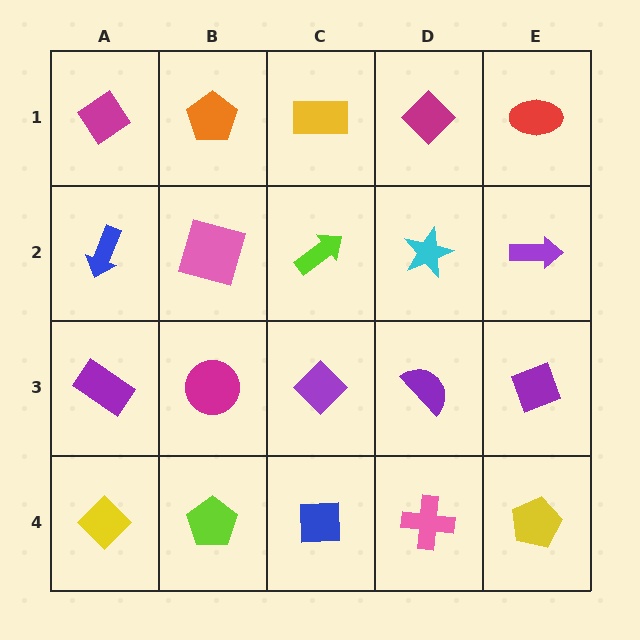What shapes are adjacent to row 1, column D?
A cyan star (row 2, column D), a yellow rectangle (row 1, column C), a red ellipse (row 1, column E).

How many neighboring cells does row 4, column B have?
3.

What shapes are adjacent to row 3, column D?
A cyan star (row 2, column D), a pink cross (row 4, column D), a purple diamond (row 3, column C), a purple diamond (row 3, column E).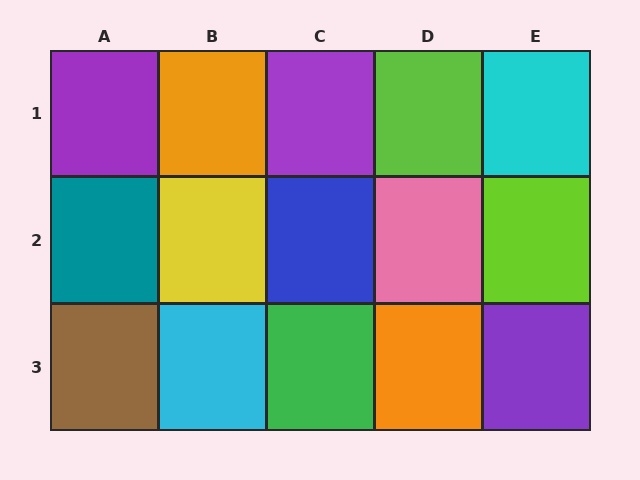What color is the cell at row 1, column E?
Cyan.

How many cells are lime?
2 cells are lime.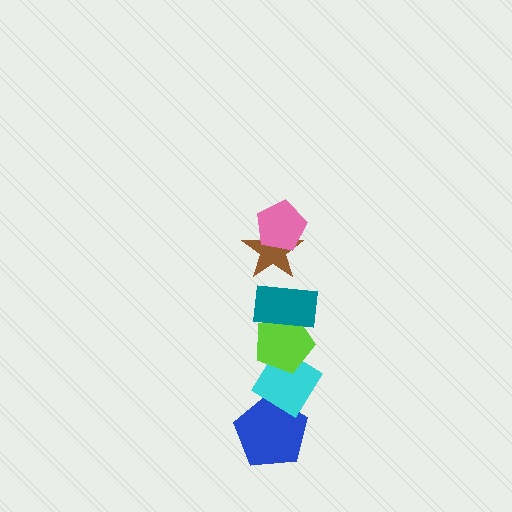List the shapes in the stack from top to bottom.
From top to bottom: the pink pentagon, the brown star, the teal rectangle, the lime pentagon, the cyan diamond, the blue pentagon.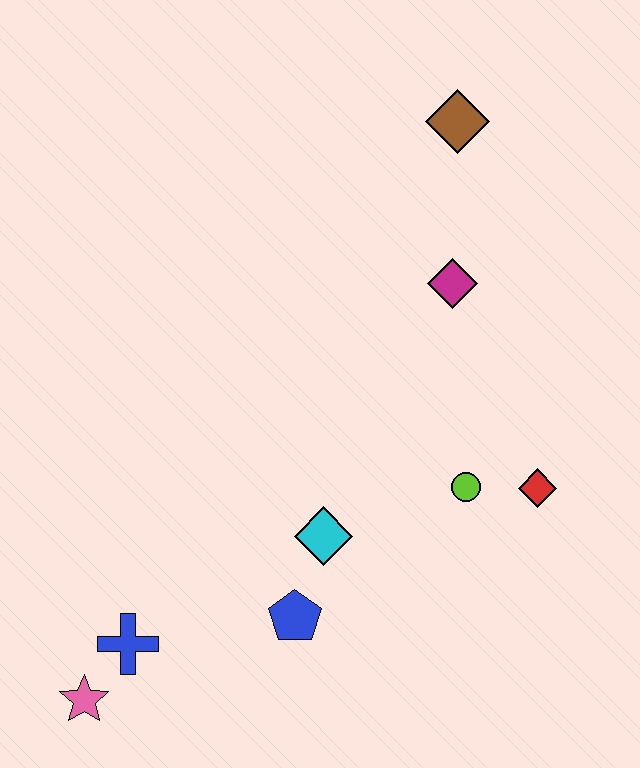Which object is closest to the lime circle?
The red diamond is closest to the lime circle.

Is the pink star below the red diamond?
Yes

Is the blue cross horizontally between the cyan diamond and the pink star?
Yes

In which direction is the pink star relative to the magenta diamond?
The pink star is below the magenta diamond.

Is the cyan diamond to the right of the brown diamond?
No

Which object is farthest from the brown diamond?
The pink star is farthest from the brown diamond.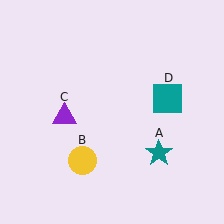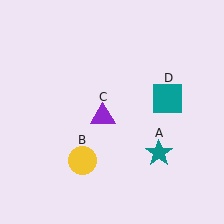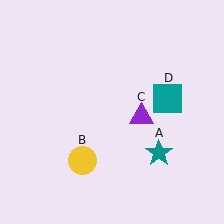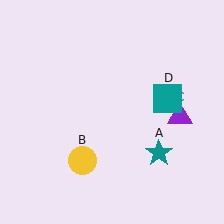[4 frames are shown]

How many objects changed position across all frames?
1 object changed position: purple triangle (object C).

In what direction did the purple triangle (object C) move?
The purple triangle (object C) moved right.